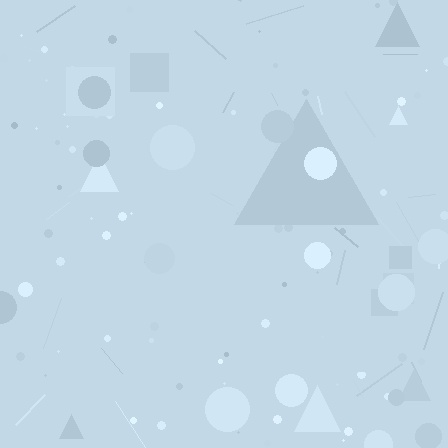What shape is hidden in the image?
A triangle is hidden in the image.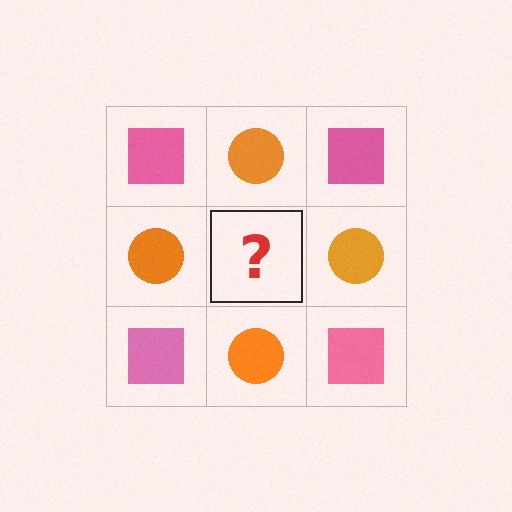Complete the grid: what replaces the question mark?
The question mark should be replaced with a pink square.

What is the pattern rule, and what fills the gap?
The rule is that it alternates pink square and orange circle in a checkerboard pattern. The gap should be filled with a pink square.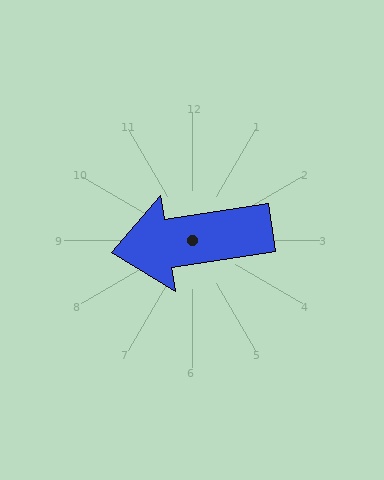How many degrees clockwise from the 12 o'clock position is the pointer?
Approximately 261 degrees.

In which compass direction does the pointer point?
West.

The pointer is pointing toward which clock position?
Roughly 9 o'clock.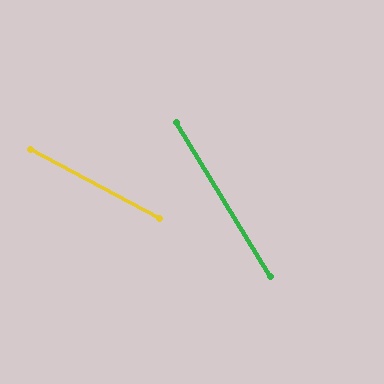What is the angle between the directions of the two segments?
Approximately 30 degrees.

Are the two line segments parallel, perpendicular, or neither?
Neither parallel nor perpendicular — they differ by about 30°.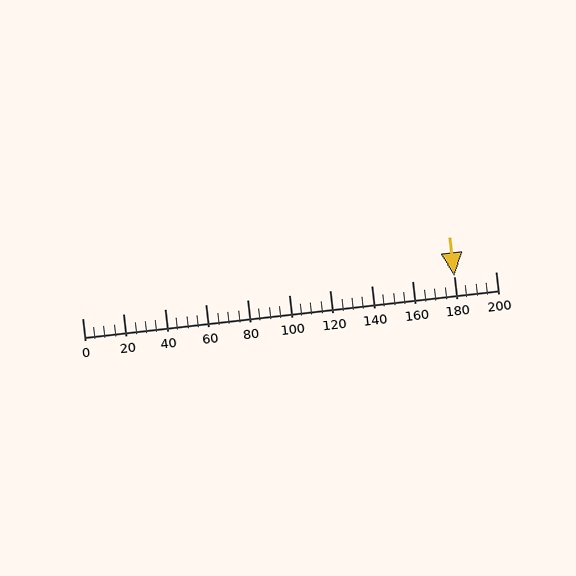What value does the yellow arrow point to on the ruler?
The yellow arrow points to approximately 180.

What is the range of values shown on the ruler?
The ruler shows values from 0 to 200.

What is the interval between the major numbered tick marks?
The major tick marks are spaced 20 units apart.